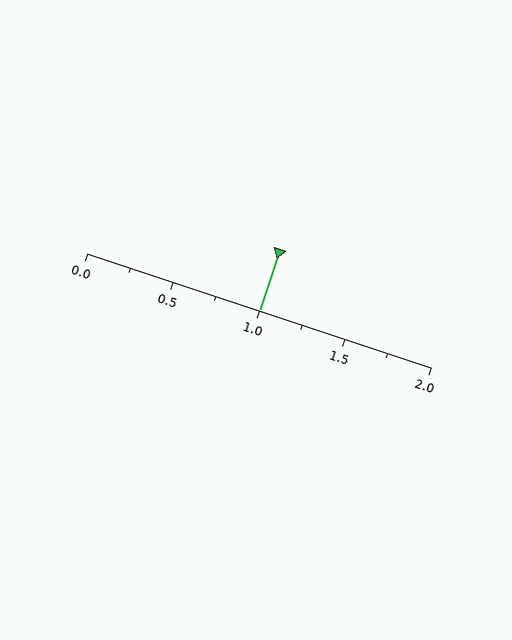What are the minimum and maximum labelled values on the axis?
The axis runs from 0.0 to 2.0.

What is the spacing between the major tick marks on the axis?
The major ticks are spaced 0.5 apart.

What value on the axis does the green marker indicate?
The marker indicates approximately 1.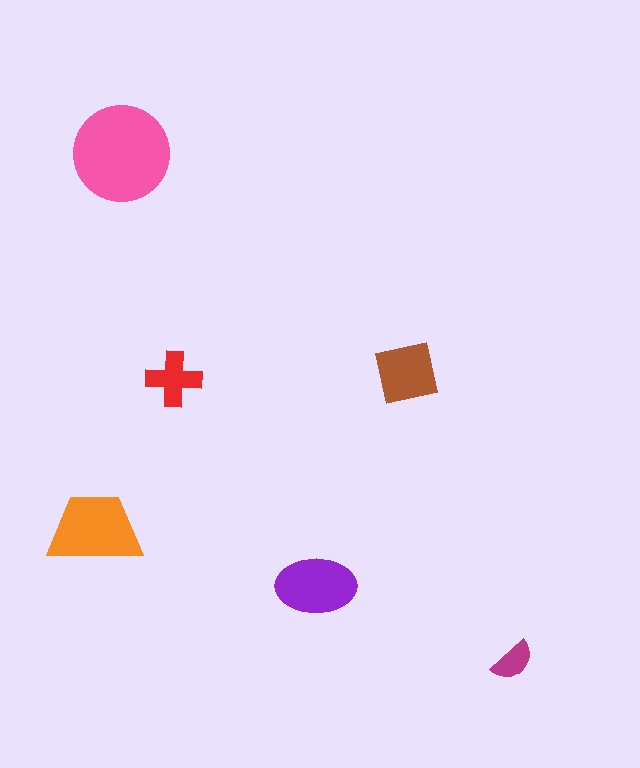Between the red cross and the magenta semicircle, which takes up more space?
The red cross.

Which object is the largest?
The pink circle.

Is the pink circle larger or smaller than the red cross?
Larger.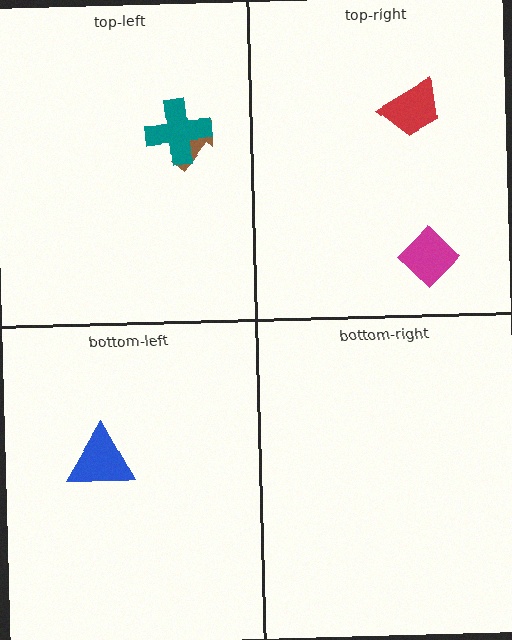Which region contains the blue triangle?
The bottom-left region.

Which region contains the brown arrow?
The top-left region.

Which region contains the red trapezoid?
The top-right region.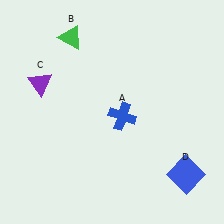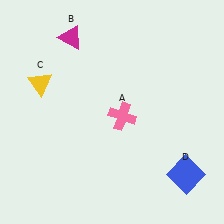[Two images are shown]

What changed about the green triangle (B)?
In Image 1, B is green. In Image 2, it changed to magenta.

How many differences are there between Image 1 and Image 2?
There are 3 differences between the two images.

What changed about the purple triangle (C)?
In Image 1, C is purple. In Image 2, it changed to yellow.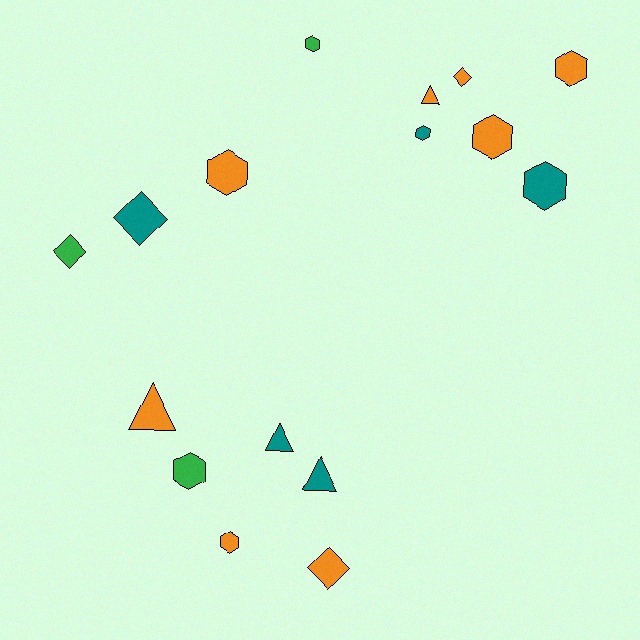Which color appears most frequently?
Orange, with 8 objects.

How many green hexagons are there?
There are 2 green hexagons.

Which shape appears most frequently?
Hexagon, with 8 objects.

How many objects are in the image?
There are 16 objects.